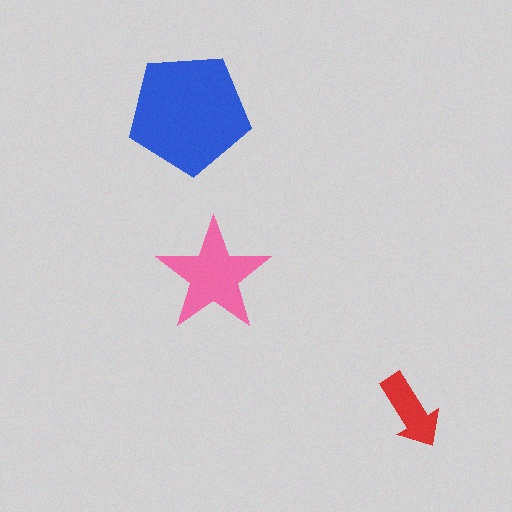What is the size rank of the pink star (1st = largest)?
2nd.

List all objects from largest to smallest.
The blue pentagon, the pink star, the red arrow.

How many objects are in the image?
There are 3 objects in the image.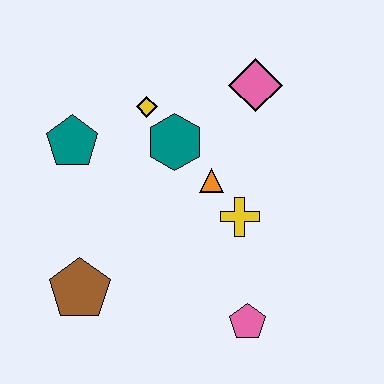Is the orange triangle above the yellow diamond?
No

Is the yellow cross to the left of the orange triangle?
No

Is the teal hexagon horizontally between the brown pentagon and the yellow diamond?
No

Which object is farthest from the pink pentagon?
The teal pentagon is farthest from the pink pentagon.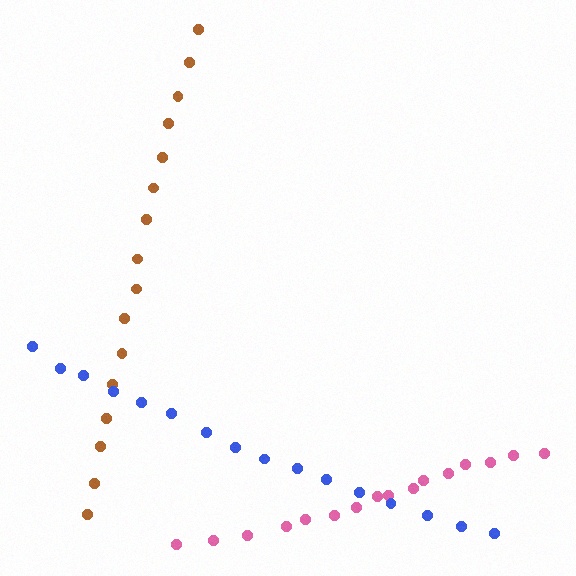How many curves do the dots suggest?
There are 3 distinct paths.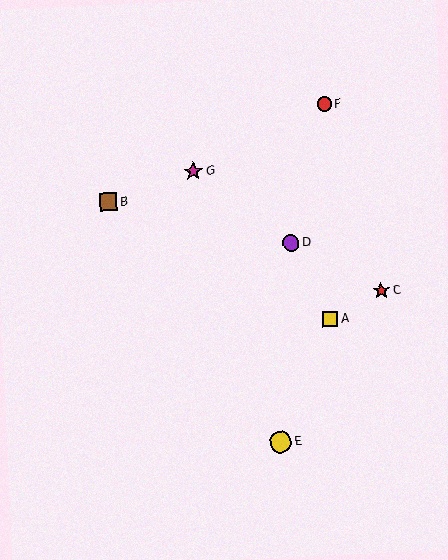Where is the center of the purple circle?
The center of the purple circle is at (291, 243).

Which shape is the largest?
The yellow circle (labeled E) is the largest.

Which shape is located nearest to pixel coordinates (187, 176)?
The magenta star (labeled G) at (193, 171) is nearest to that location.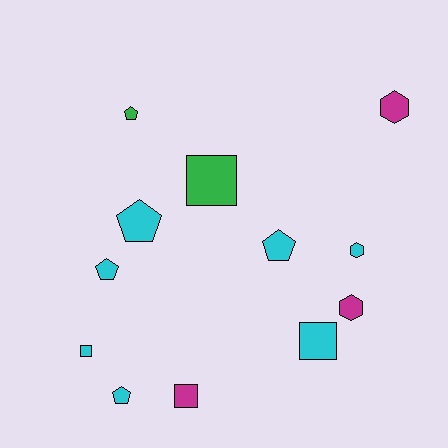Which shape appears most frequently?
Pentagon, with 5 objects.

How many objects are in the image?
There are 12 objects.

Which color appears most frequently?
Cyan, with 7 objects.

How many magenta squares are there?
There is 1 magenta square.